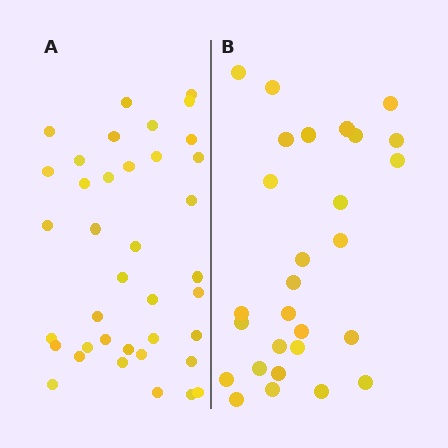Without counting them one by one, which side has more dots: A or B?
Region A (the left region) has more dots.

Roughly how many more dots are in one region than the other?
Region A has roughly 10 or so more dots than region B.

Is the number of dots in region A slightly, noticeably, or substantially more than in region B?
Region A has noticeably more, but not dramatically so. The ratio is roughly 1.4 to 1.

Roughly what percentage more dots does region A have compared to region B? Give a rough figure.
About 35% more.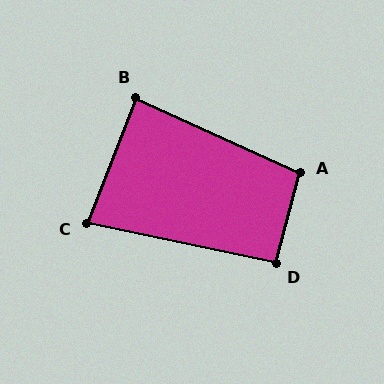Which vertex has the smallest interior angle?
C, at approximately 81 degrees.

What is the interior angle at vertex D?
Approximately 93 degrees (approximately right).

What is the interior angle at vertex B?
Approximately 87 degrees (approximately right).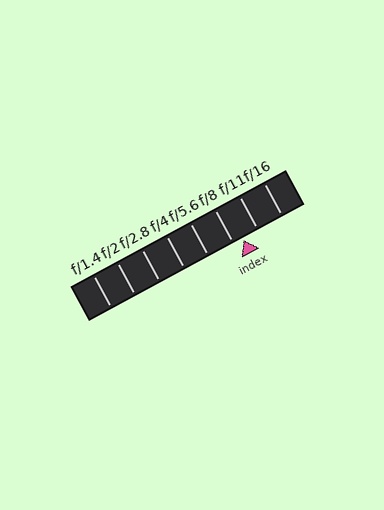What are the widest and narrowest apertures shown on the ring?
The widest aperture shown is f/1.4 and the narrowest is f/16.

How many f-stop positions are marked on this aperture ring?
There are 8 f-stop positions marked.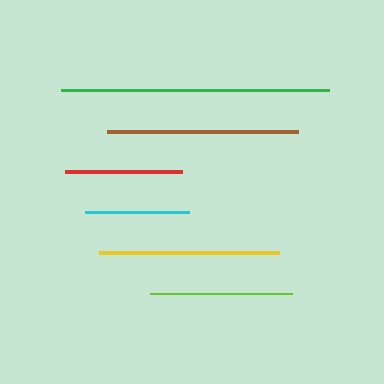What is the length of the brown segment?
The brown segment is approximately 191 pixels long.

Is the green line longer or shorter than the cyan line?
The green line is longer than the cyan line.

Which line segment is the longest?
The green line is the longest at approximately 269 pixels.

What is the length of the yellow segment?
The yellow segment is approximately 180 pixels long.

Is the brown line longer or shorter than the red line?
The brown line is longer than the red line.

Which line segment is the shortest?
The cyan line is the shortest at approximately 104 pixels.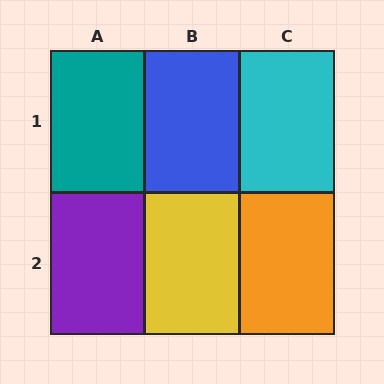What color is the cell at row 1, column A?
Teal.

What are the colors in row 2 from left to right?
Purple, yellow, orange.